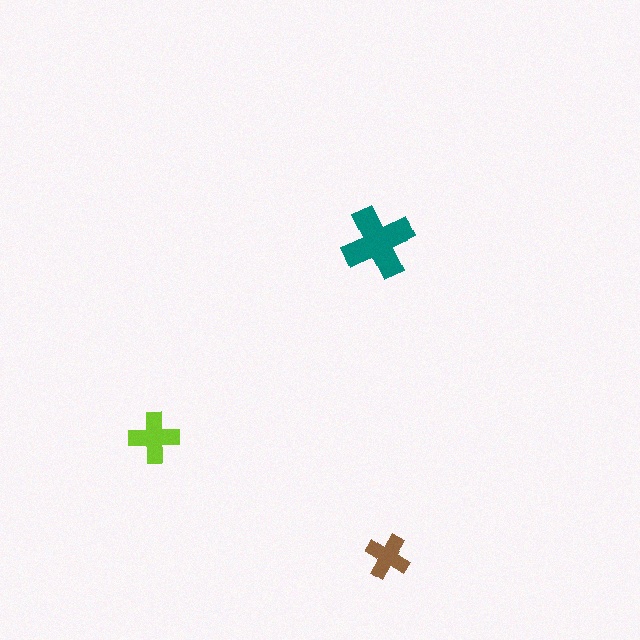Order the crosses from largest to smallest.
the teal one, the lime one, the brown one.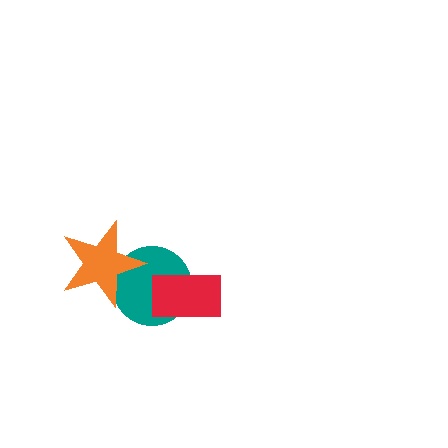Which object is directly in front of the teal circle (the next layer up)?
The red rectangle is directly in front of the teal circle.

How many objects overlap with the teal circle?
2 objects overlap with the teal circle.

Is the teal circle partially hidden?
Yes, it is partially covered by another shape.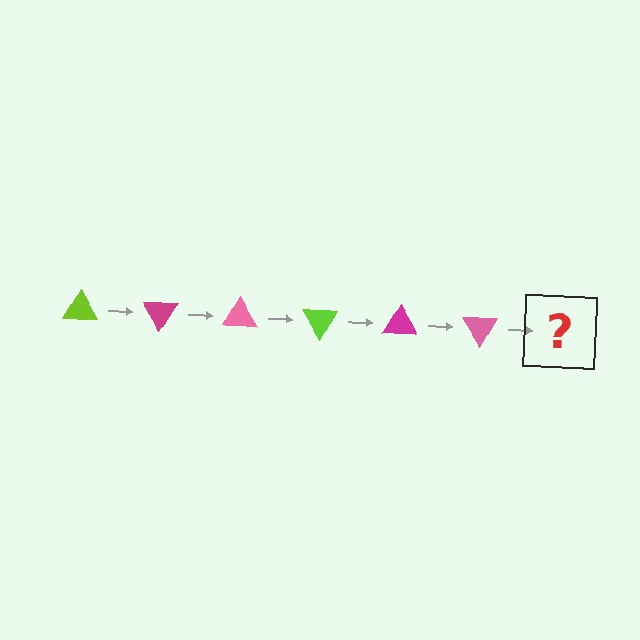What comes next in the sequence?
The next element should be a lime triangle, rotated 360 degrees from the start.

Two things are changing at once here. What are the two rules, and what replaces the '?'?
The two rules are that it rotates 60 degrees each step and the color cycles through lime, magenta, and pink. The '?' should be a lime triangle, rotated 360 degrees from the start.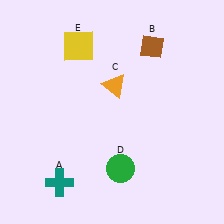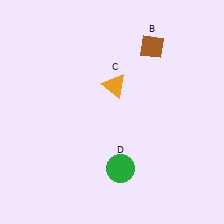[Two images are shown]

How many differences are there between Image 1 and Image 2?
There are 2 differences between the two images.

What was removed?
The teal cross (A), the yellow square (E) were removed in Image 2.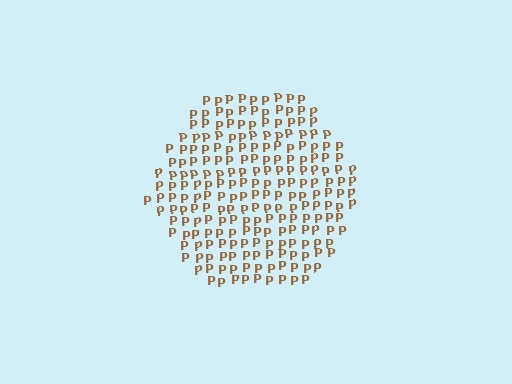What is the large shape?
The large shape is a hexagon.